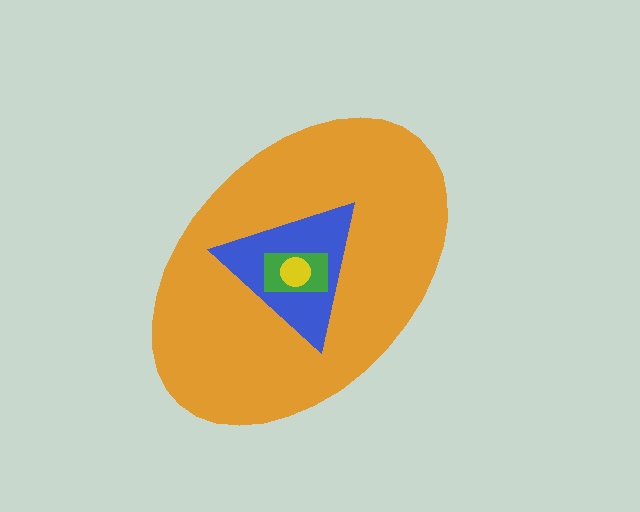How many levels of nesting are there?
4.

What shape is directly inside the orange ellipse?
The blue triangle.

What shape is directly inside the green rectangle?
The yellow circle.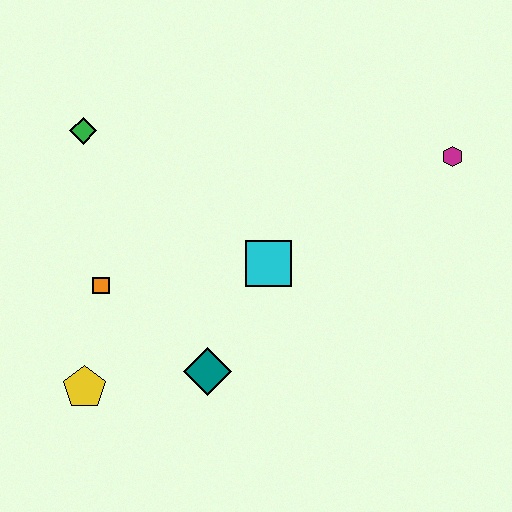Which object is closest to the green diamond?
The orange square is closest to the green diamond.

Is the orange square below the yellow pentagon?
No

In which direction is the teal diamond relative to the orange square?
The teal diamond is to the right of the orange square.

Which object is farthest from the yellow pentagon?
The magenta hexagon is farthest from the yellow pentagon.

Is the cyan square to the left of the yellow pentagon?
No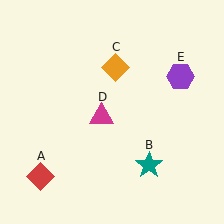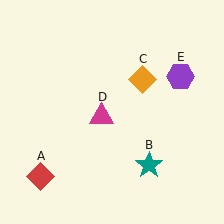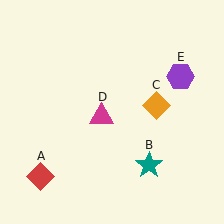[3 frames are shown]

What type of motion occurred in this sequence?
The orange diamond (object C) rotated clockwise around the center of the scene.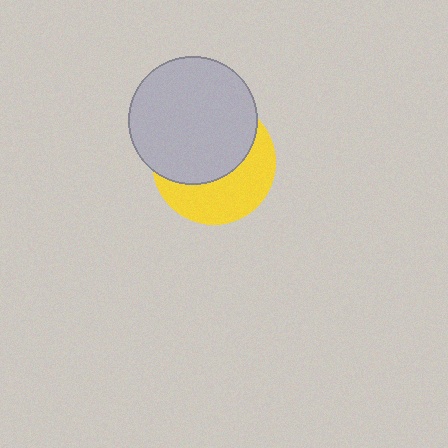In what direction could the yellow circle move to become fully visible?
The yellow circle could move down. That would shift it out from behind the light gray circle entirely.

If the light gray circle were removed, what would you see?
You would see the complete yellow circle.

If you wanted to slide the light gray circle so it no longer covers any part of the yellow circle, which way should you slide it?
Slide it up — that is the most direct way to separate the two shapes.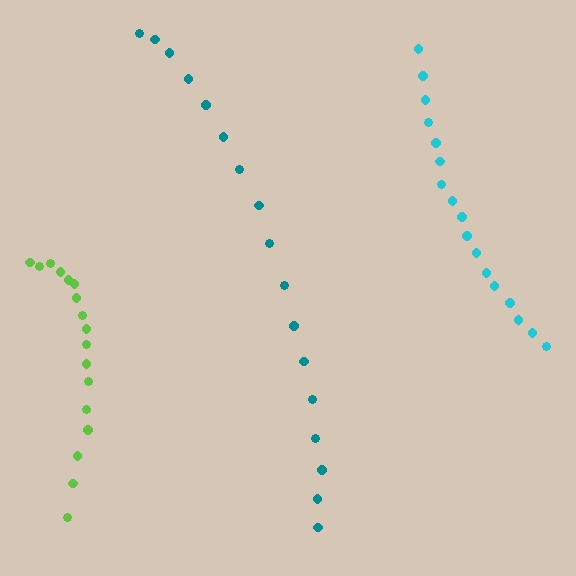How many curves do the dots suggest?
There are 3 distinct paths.